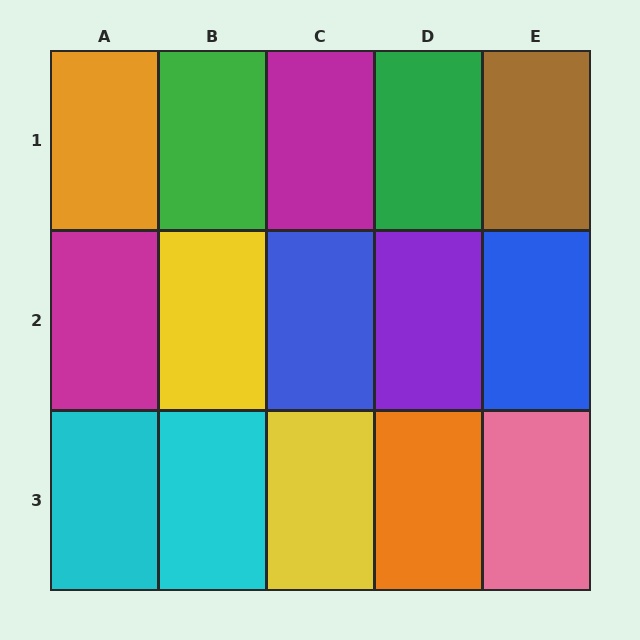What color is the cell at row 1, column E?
Brown.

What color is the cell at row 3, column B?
Cyan.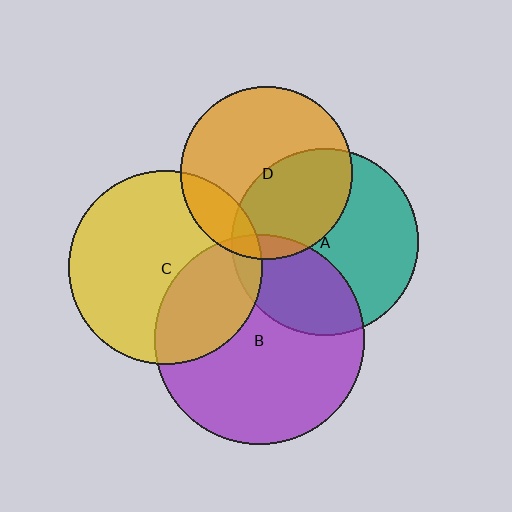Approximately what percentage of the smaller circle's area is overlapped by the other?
Approximately 5%.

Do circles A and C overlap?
Yes.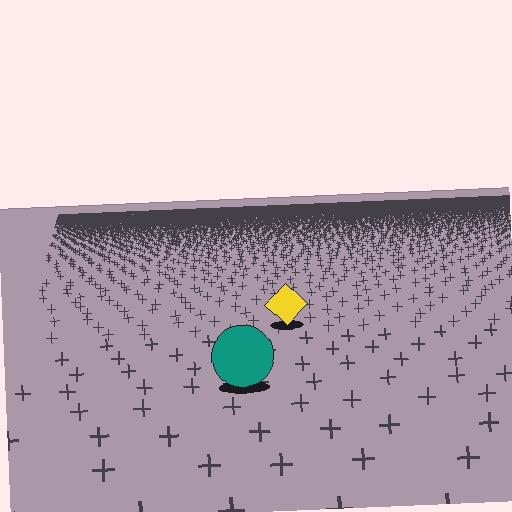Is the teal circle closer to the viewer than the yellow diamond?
Yes. The teal circle is closer — you can tell from the texture gradient: the ground texture is coarser near it.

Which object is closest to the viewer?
The teal circle is closest. The texture marks near it are larger and more spread out.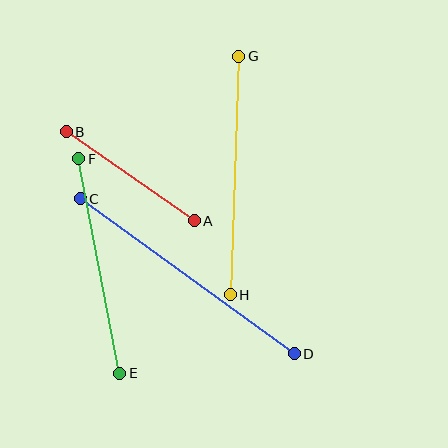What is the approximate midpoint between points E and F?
The midpoint is at approximately (99, 266) pixels.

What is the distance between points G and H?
The distance is approximately 239 pixels.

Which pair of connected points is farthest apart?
Points C and D are farthest apart.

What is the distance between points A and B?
The distance is approximately 156 pixels.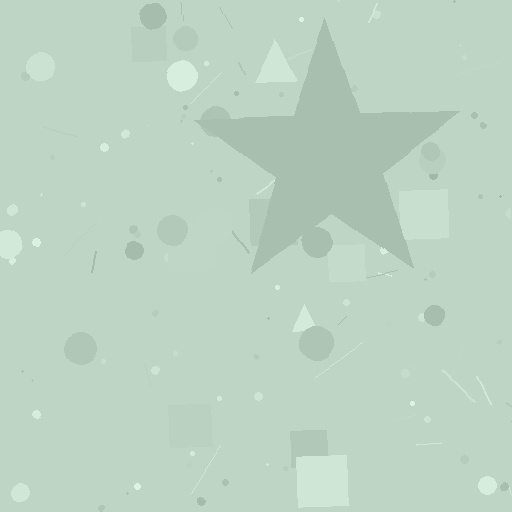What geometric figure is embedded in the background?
A star is embedded in the background.